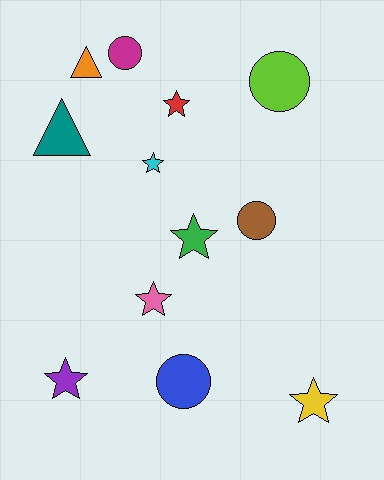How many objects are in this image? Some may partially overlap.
There are 12 objects.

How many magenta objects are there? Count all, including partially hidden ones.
There is 1 magenta object.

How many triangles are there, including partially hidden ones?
There are 2 triangles.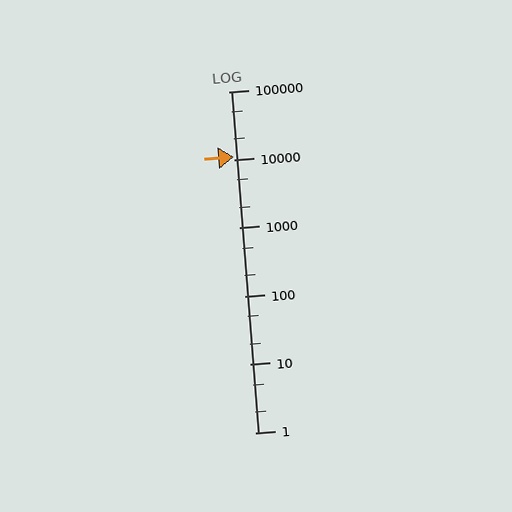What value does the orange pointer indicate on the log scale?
The pointer indicates approximately 11000.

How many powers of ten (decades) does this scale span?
The scale spans 5 decades, from 1 to 100000.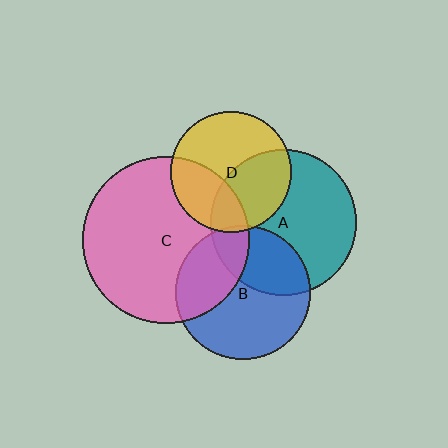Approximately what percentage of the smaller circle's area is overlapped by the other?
Approximately 35%.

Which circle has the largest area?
Circle C (pink).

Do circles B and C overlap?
Yes.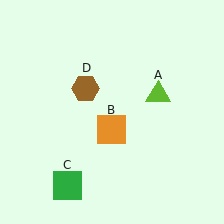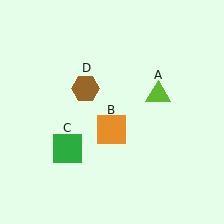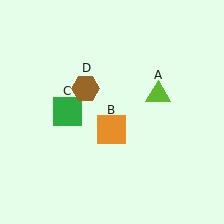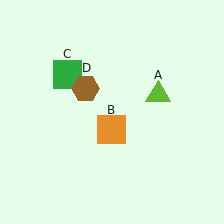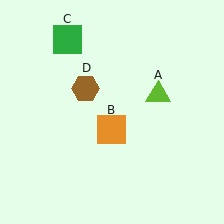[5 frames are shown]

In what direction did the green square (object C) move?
The green square (object C) moved up.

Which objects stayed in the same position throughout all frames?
Lime triangle (object A) and orange square (object B) and brown hexagon (object D) remained stationary.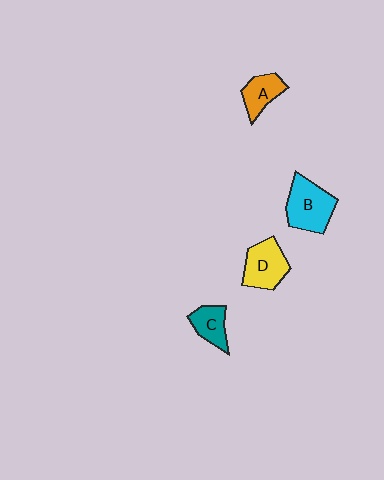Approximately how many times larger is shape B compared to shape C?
Approximately 1.7 times.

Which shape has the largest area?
Shape B (cyan).